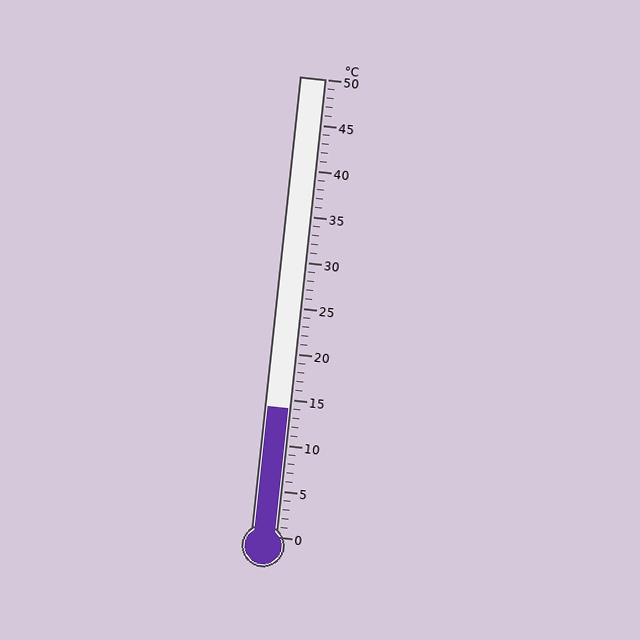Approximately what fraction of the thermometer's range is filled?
The thermometer is filled to approximately 30% of its range.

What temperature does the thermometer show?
The thermometer shows approximately 14°C.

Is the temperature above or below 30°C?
The temperature is below 30°C.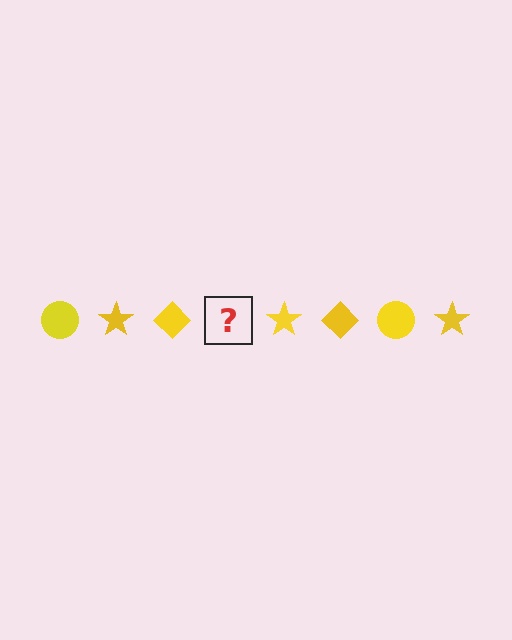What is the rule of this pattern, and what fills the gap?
The rule is that the pattern cycles through circle, star, diamond shapes in yellow. The gap should be filled with a yellow circle.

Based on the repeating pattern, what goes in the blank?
The blank should be a yellow circle.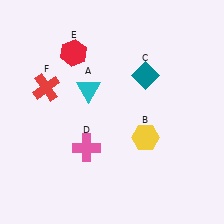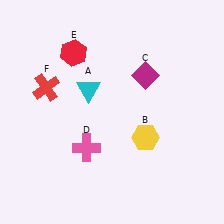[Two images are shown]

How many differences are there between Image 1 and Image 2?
There is 1 difference between the two images.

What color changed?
The diamond (C) changed from teal in Image 1 to magenta in Image 2.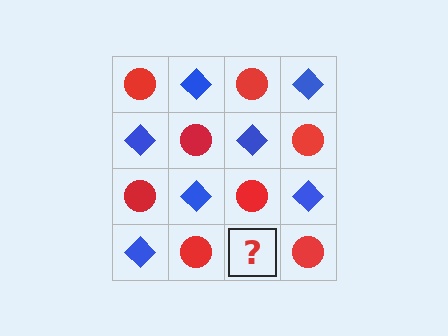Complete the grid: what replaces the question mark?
The question mark should be replaced with a blue diamond.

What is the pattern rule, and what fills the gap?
The rule is that it alternates red circle and blue diamond in a checkerboard pattern. The gap should be filled with a blue diamond.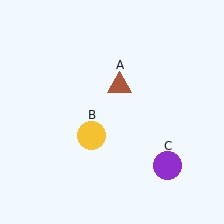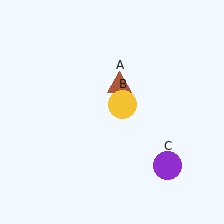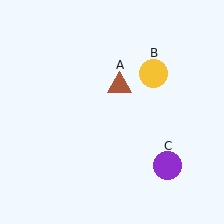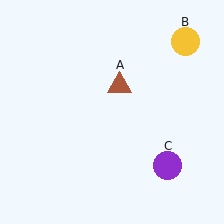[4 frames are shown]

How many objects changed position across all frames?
1 object changed position: yellow circle (object B).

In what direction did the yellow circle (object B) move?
The yellow circle (object B) moved up and to the right.